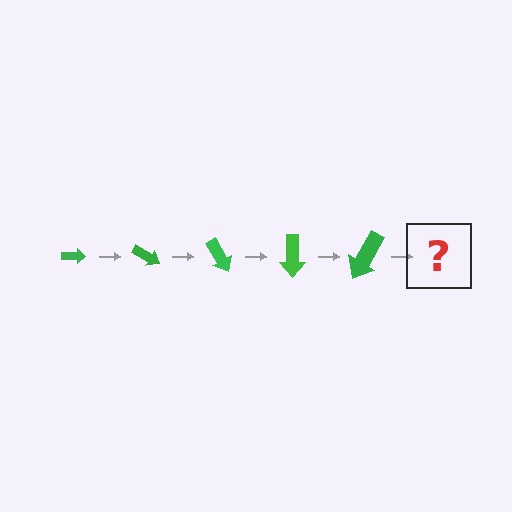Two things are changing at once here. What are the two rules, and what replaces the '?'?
The two rules are that the arrow grows larger each step and it rotates 30 degrees each step. The '?' should be an arrow, larger than the previous one and rotated 150 degrees from the start.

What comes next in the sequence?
The next element should be an arrow, larger than the previous one and rotated 150 degrees from the start.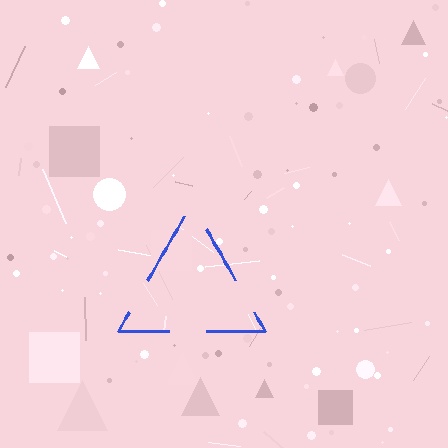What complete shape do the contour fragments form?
The contour fragments form a triangle.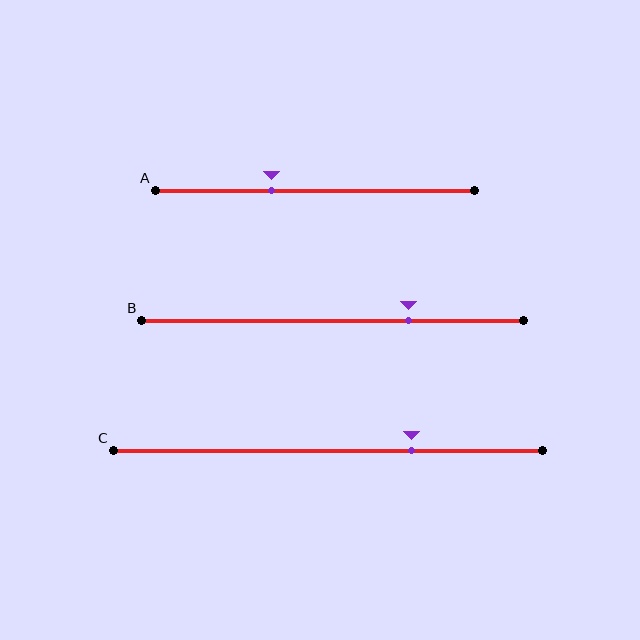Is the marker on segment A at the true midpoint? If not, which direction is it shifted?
No, the marker on segment A is shifted to the left by about 14% of the segment length.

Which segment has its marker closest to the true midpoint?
Segment A has its marker closest to the true midpoint.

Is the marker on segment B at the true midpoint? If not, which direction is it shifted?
No, the marker on segment B is shifted to the right by about 20% of the segment length.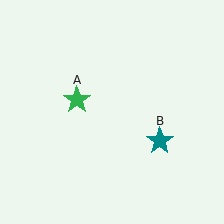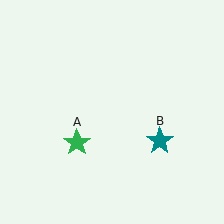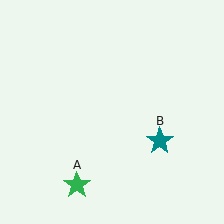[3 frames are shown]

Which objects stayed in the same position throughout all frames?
Teal star (object B) remained stationary.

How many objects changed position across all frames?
1 object changed position: green star (object A).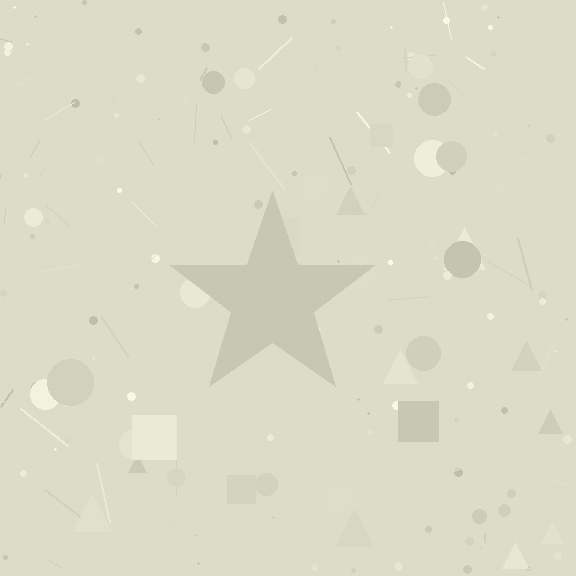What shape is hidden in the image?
A star is hidden in the image.